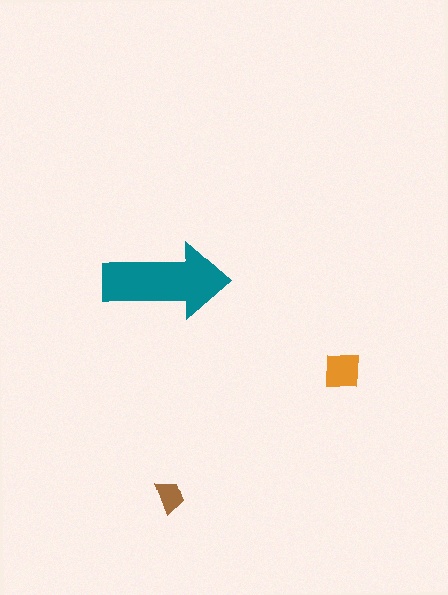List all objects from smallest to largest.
The brown trapezoid, the orange square, the teal arrow.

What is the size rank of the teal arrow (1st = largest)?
1st.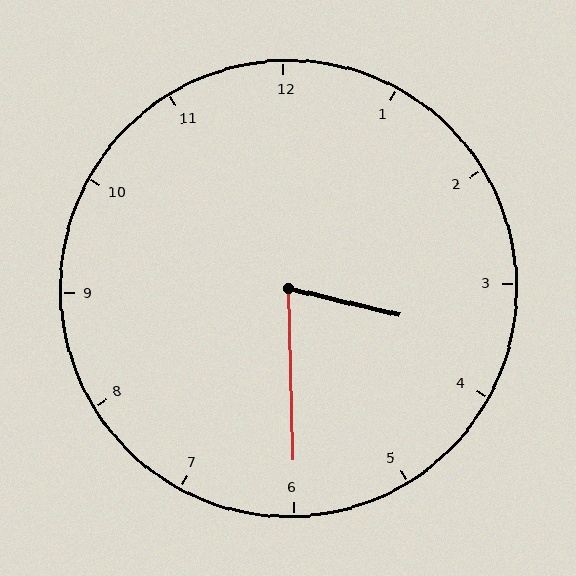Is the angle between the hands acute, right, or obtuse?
It is acute.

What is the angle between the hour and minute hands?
Approximately 75 degrees.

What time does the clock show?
3:30.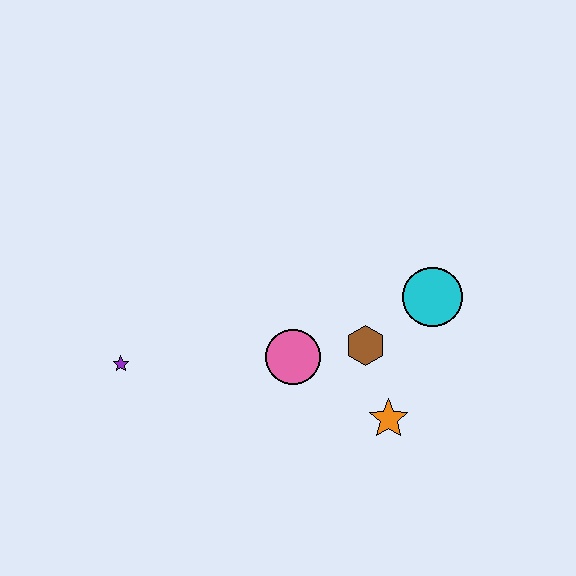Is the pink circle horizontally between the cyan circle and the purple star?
Yes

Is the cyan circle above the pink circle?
Yes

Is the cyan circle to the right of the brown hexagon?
Yes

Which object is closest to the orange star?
The brown hexagon is closest to the orange star.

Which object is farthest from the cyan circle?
The purple star is farthest from the cyan circle.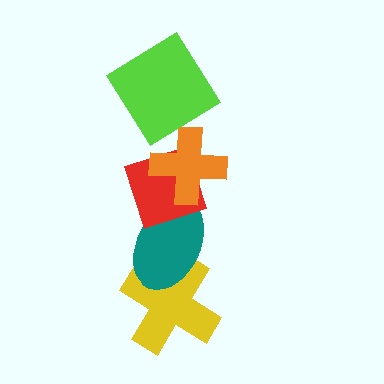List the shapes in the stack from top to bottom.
From top to bottom: the lime diamond, the orange cross, the red diamond, the teal ellipse, the yellow cross.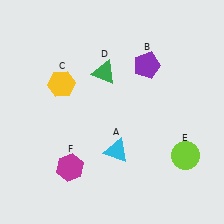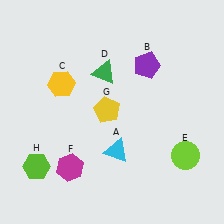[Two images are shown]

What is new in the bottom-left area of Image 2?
A lime hexagon (H) was added in the bottom-left area of Image 2.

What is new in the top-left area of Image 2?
A yellow pentagon (G) was added in the top-left area of Image 2.